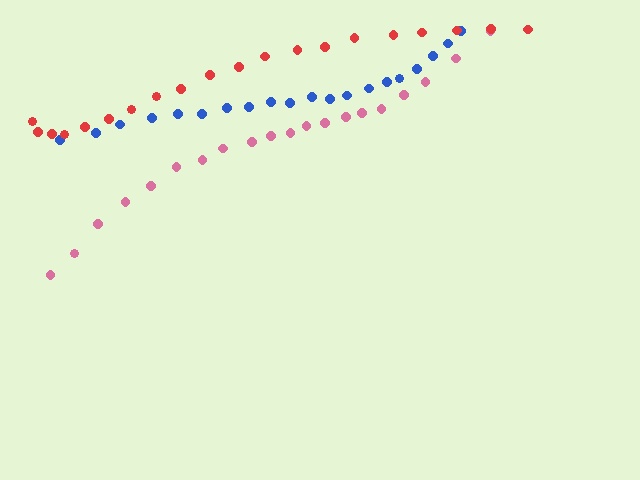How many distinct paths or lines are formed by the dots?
There are 3 distinct paths.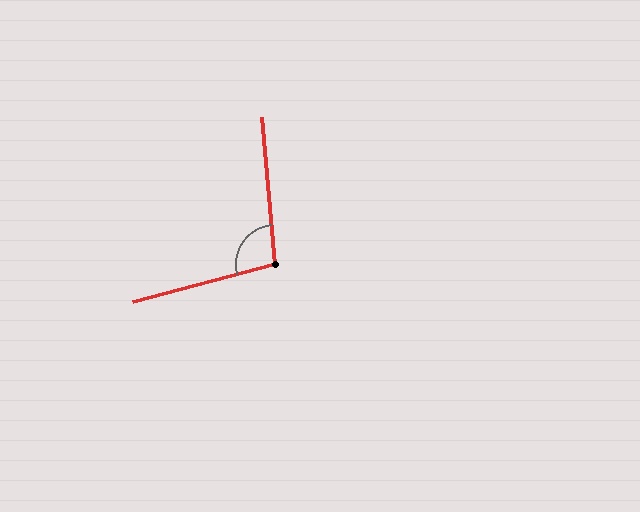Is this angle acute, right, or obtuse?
It is obtuse.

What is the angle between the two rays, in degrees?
Approximately 100 degrees.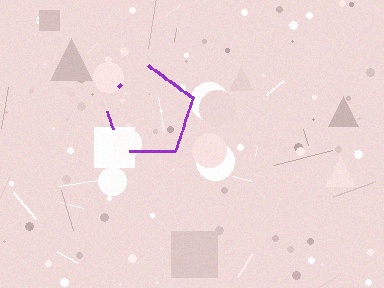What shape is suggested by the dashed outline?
The dashed outline suggests a pentagon.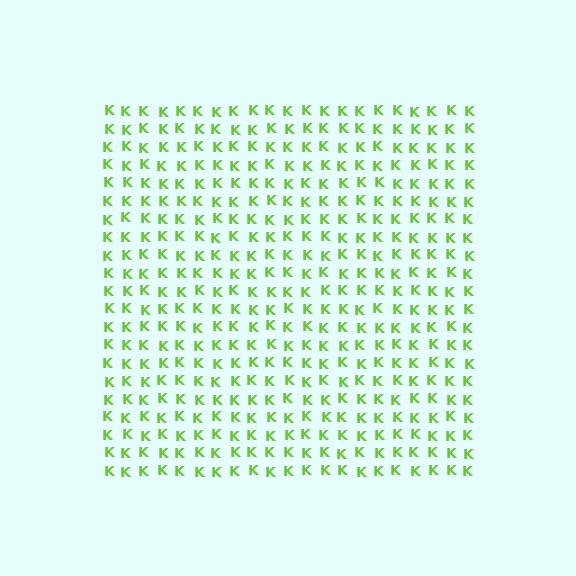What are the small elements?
The small elements are letter K's.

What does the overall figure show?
The overall figure shows a square.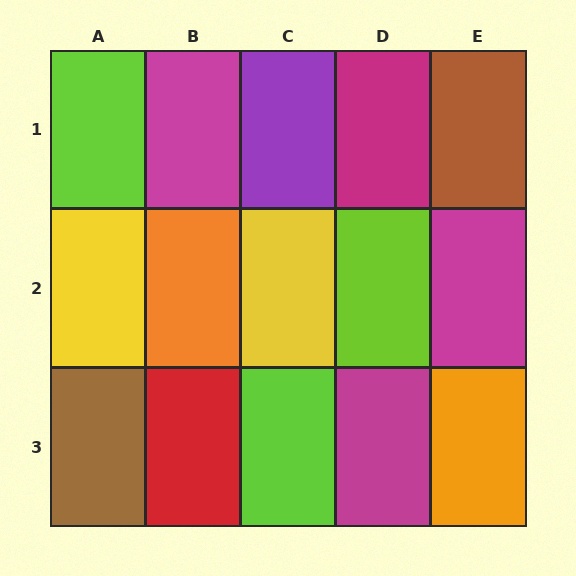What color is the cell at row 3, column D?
Magenta.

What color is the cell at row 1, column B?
Magenta.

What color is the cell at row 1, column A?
Lime.